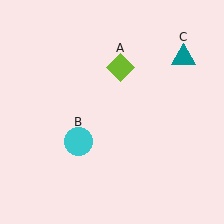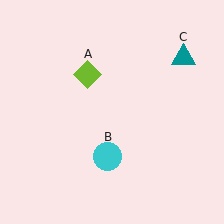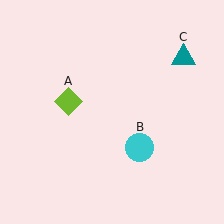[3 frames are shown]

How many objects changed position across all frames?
2 objects changed position: lime diamond (object A), cyan circle (object B).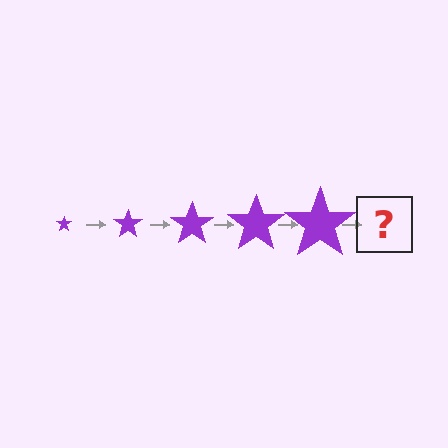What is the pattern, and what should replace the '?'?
The pattern is that the star gets progressively larger each step. The '?' should be a purple star, larger than the previous one.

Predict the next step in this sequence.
The next step is a purple star, larger than the previous one.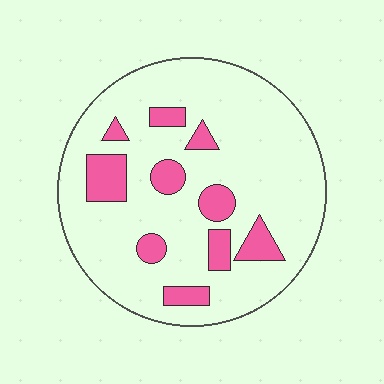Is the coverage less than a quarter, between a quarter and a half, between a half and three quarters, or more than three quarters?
Less than a quarter.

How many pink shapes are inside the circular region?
10.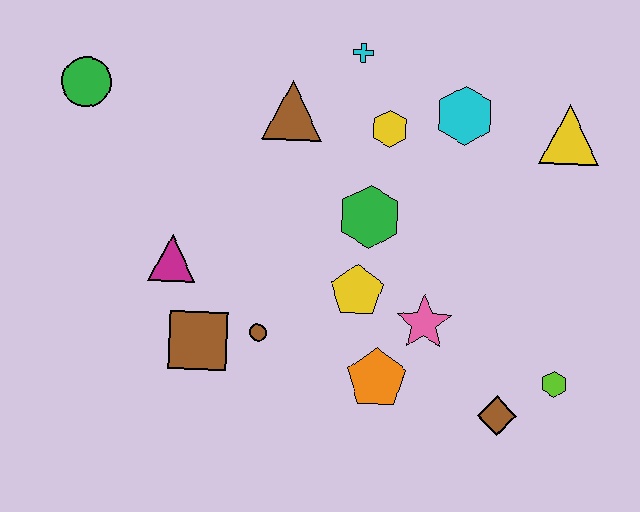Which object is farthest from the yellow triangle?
The green circle is farthest from the yellow triangle.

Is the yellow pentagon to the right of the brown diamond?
No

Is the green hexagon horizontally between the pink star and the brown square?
Yes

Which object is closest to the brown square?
The brown circle is closest to the brown square.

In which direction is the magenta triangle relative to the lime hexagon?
The magenta triangle is to the left of the lime hexagon.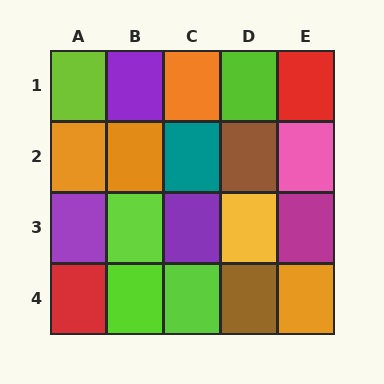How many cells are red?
2 cells are red.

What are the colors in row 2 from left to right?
Orange, orange, teal, brown, pink.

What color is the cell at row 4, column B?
Lime.